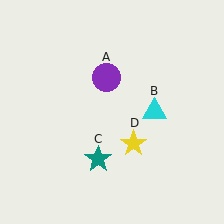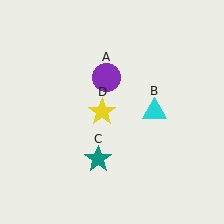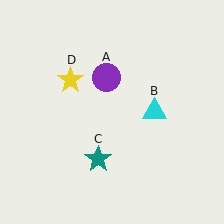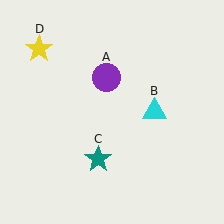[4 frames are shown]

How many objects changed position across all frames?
1 object changed position: yellow star (object D).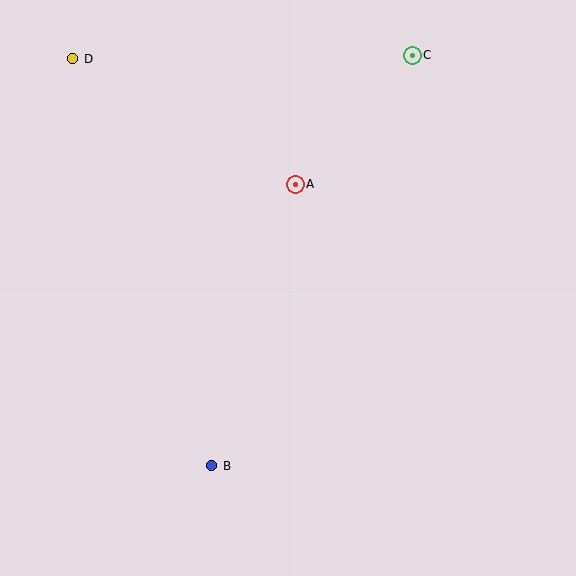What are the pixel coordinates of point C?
Point C is at (412, 55).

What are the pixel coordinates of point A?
Point A is at (295, 184).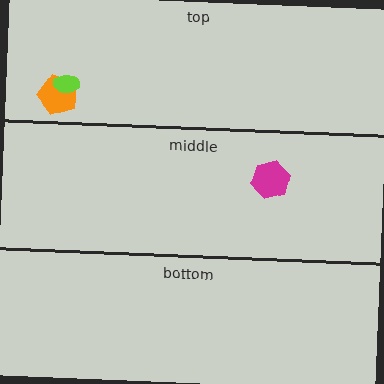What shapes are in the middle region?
The magenta hexagon.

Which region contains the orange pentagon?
The top region.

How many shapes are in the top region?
2.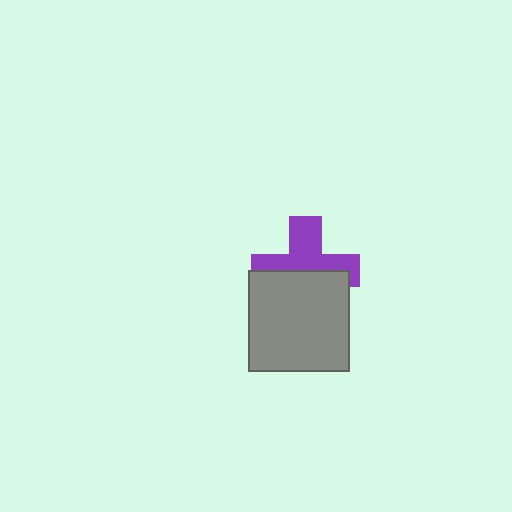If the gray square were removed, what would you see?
You would see the complete purple cross.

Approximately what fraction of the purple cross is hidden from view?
Roughly 49% of the purple cross is hidden behind the gray square.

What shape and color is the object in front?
The object in front is a gray square.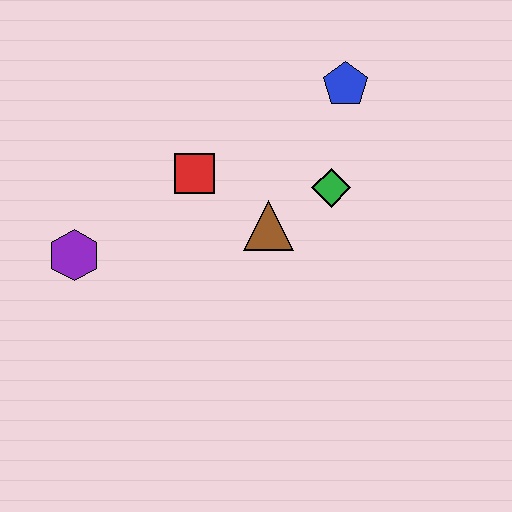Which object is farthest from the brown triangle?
The purple hexagon is farthest from the brown triangle.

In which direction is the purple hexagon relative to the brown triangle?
The purple hexagon is to the left of the brown triangle.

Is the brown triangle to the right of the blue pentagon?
No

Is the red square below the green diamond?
No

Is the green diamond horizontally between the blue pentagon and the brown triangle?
Yes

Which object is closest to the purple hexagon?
The red square is closest to the purple hexagon.